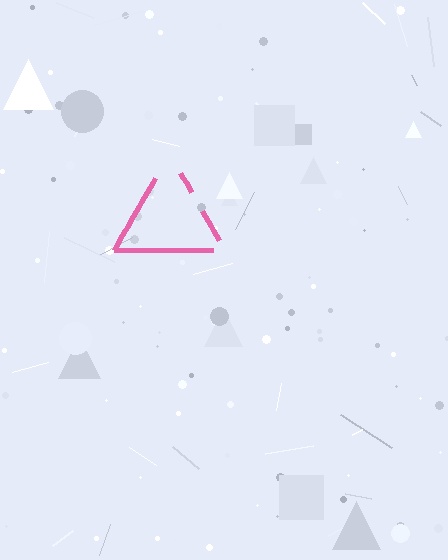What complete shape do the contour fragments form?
The contour fragments form a triangle.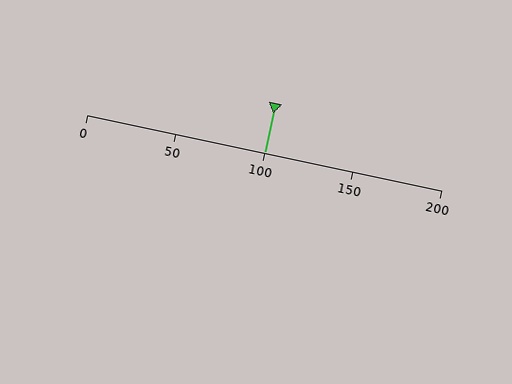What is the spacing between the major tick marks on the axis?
The major ticks are spaced 50 apart.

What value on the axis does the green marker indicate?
The marker indicates approximately 100.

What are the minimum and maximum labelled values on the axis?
The axis runs from 0 to 200.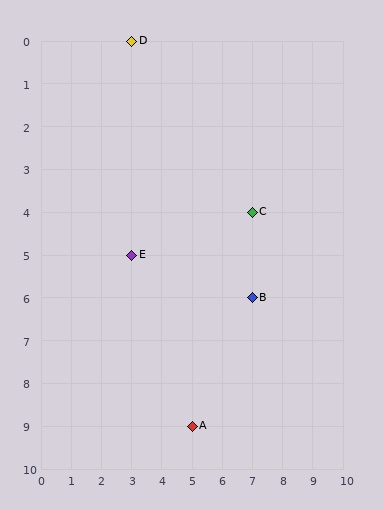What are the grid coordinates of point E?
Point E is at grid coordinates (3, 5).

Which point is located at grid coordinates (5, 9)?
Point A is at (5, 9).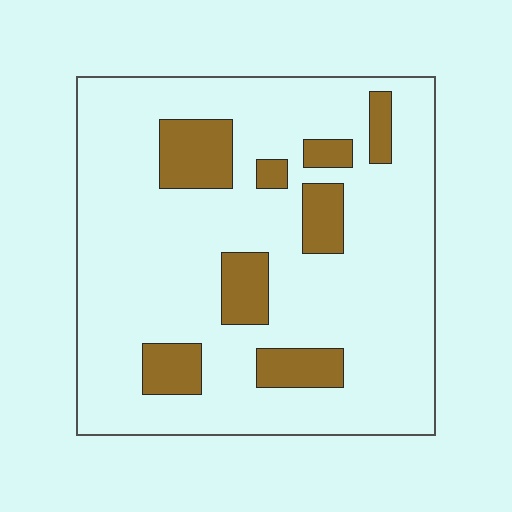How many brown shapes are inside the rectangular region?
8.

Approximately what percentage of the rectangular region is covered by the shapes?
Approximately 15%.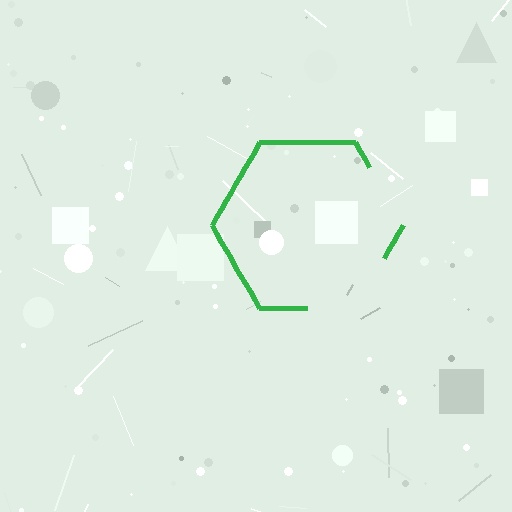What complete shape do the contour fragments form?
The contour fragments form a hexagon.